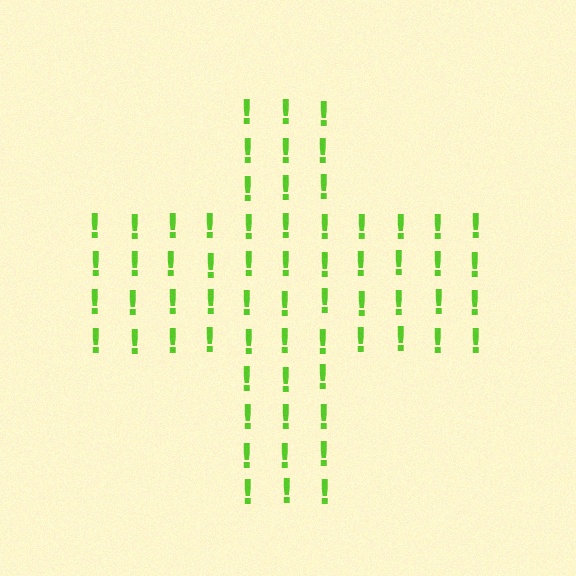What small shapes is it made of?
It is made of small exclamation marks.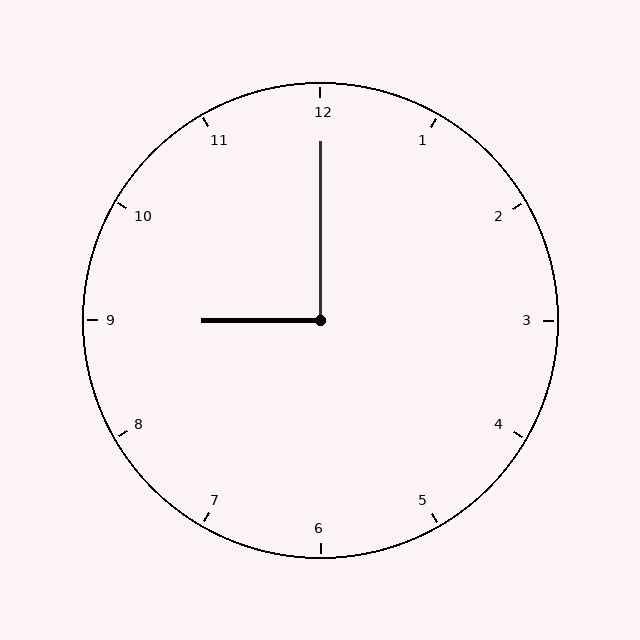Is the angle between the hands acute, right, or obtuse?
It is right.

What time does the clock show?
9:00.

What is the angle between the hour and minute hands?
Approximately 90 degrees.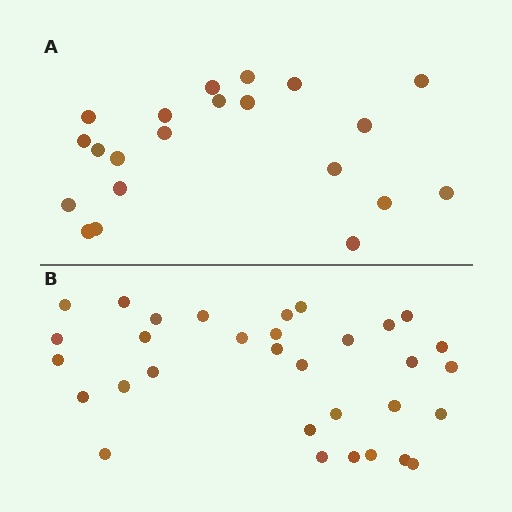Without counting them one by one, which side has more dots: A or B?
Region B (the bottom region) has more dots.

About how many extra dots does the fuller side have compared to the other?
Region B has roughly 12 or so more dots than region A.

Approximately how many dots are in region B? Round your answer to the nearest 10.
About 30 dots. (The exact count is 32, which rounds to 30.)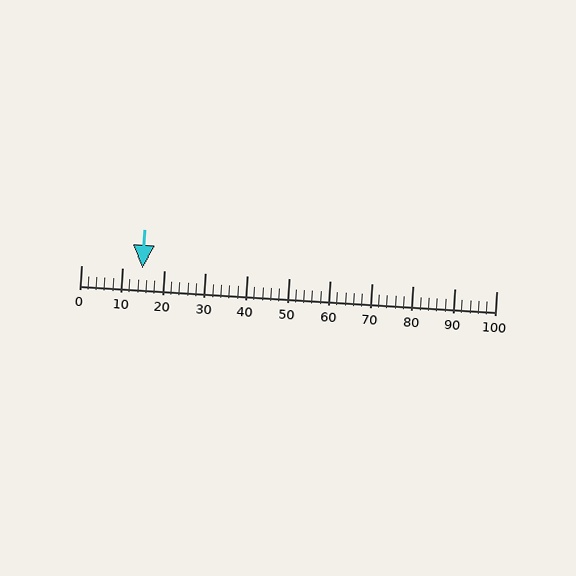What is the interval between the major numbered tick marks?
The major tick marks are spaced 10 units apart.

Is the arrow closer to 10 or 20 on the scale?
The arrow is closer to 10.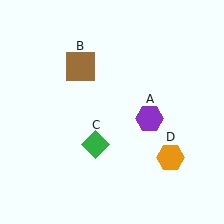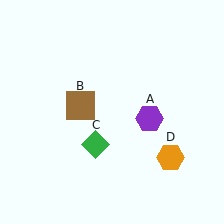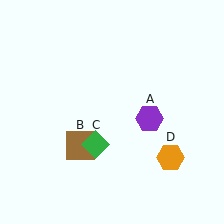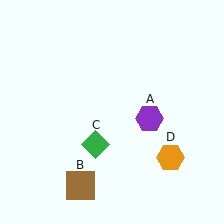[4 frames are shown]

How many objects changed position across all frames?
1 object changed position: brown square (object B).